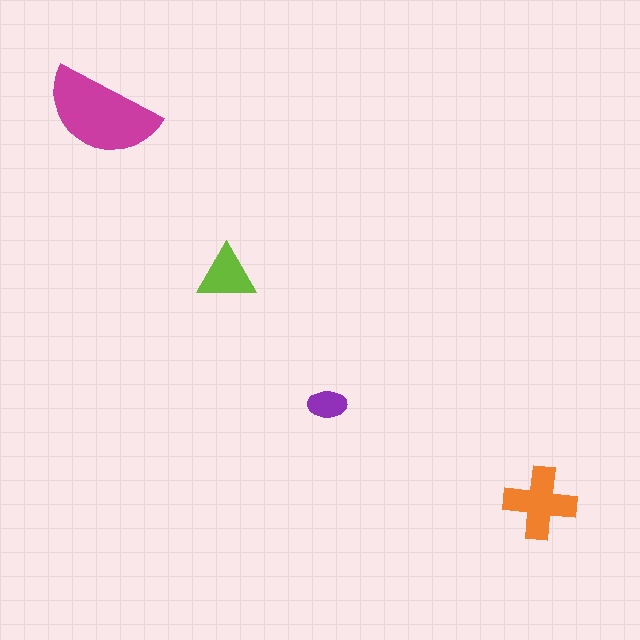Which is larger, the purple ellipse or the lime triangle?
The lime triangle.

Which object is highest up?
The magenta semicircle is topmost.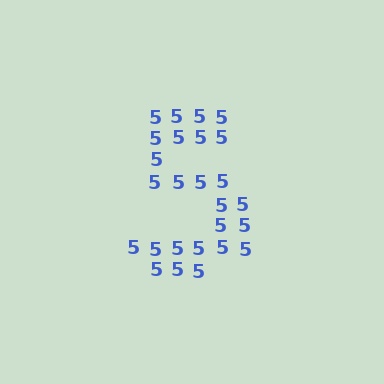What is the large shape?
The large shape is the digit 5.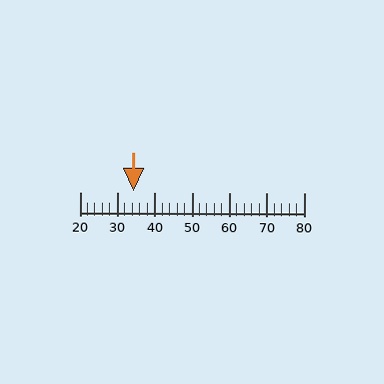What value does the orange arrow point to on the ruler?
The orange arrow points to approximately 34.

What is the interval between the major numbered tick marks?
The major tick marks are spaced 10 units apart.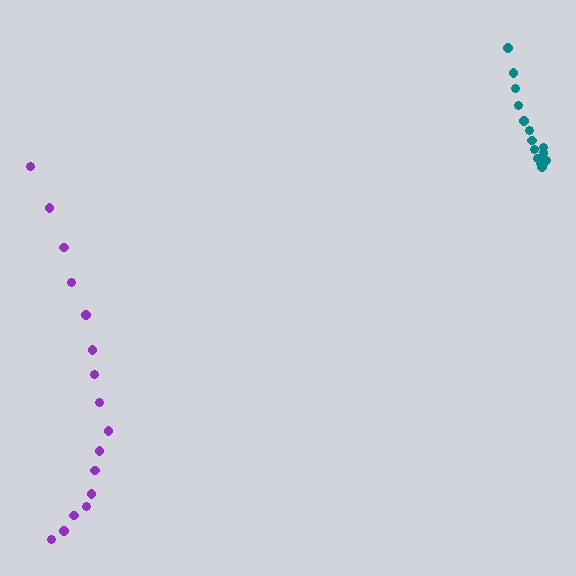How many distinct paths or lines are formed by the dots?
There are 2 distinct paths.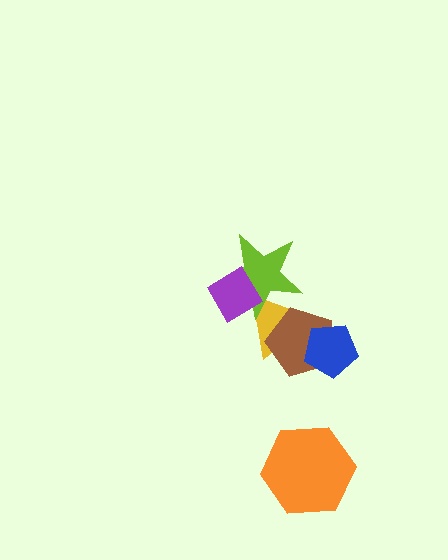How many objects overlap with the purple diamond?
2 objects overlap with the purple diamond.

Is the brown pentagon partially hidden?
Yes, it is partially covered by another shape.